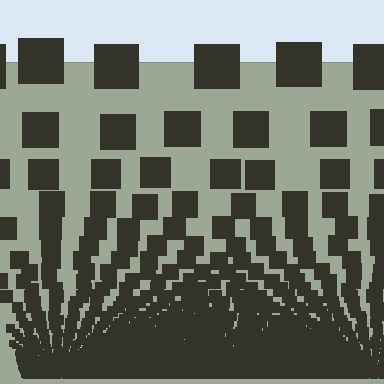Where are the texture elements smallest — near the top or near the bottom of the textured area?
Near the bottom.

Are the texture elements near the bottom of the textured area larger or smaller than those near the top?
Smaller. The gradient is inverted — elements near the bottom are smaller and denser.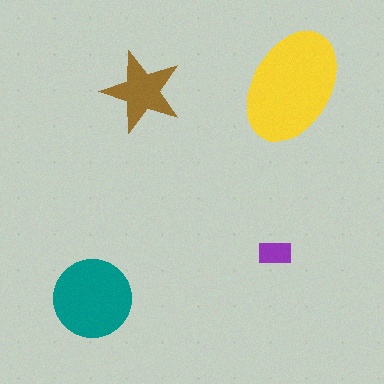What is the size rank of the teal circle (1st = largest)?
2nd.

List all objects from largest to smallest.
The yellow ellipse, the teal circle, the brown star, the purple rectangle.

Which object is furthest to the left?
The teal circle is leftmost.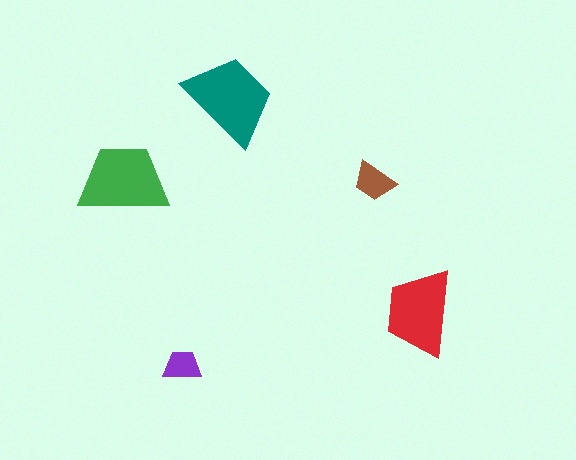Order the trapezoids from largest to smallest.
the teal one, the green one, the red one, the brown one, the purple one.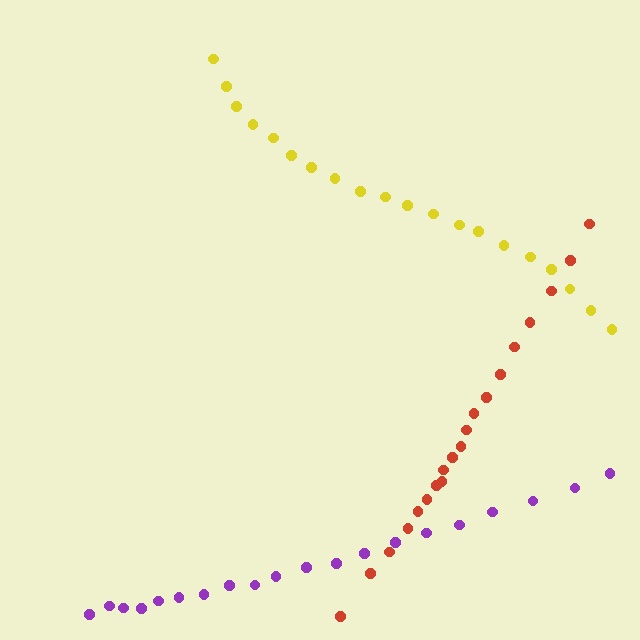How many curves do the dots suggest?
There are 3 distinct paths.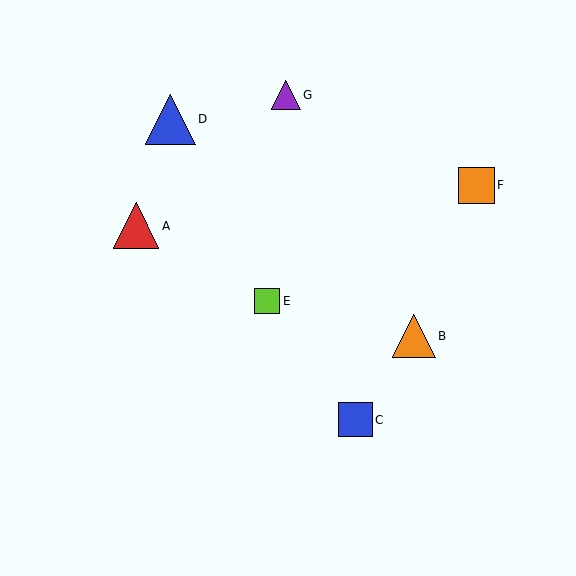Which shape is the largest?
The blue triangle (labeled D) is the largest.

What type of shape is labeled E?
Shape E is a lime square.